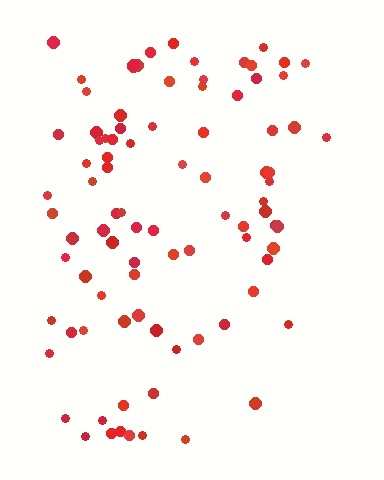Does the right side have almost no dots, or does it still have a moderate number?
Still a moderate number, just noticeably fewer than the left.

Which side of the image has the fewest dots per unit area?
The right.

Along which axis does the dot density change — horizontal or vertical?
Horizontal.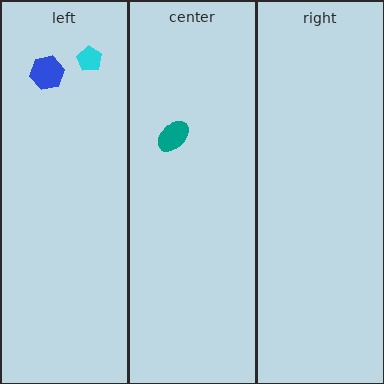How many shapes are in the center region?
1.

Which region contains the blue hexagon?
The left region.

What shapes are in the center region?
The teal ellipse.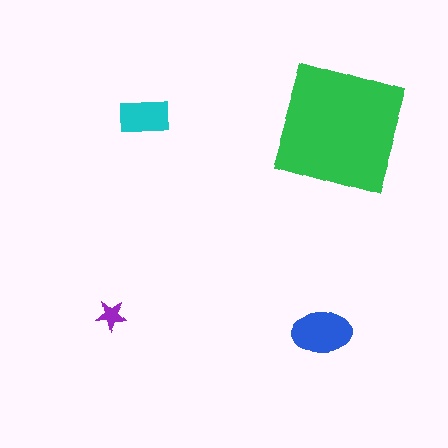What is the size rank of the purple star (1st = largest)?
4th.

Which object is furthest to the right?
The green square is rightmost.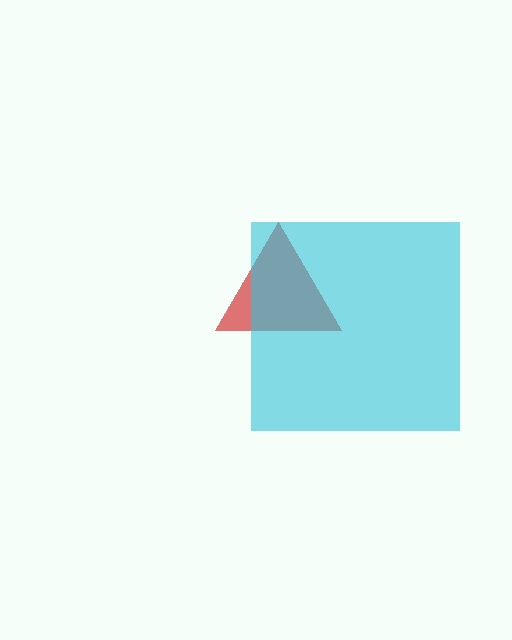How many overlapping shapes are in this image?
There are 2 overlapping shapes in the image.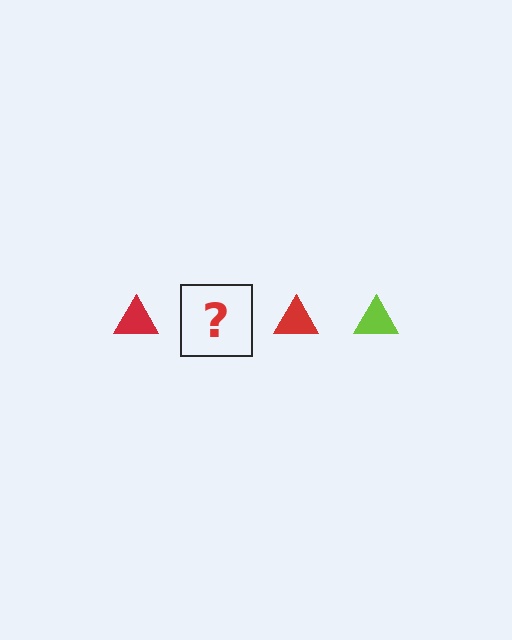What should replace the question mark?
The question mark should be replaced with a lime triangle.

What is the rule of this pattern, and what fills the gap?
The rule is that the pattern cycles through red, lime triangles. The gap should be filled with a lime triangle.